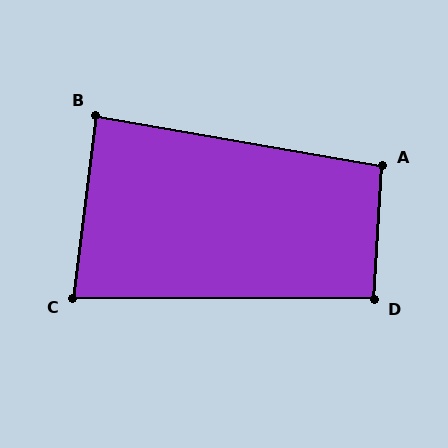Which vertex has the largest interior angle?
A, at approximately 97 degrees.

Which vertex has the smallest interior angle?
C, at approximately 83 degrees.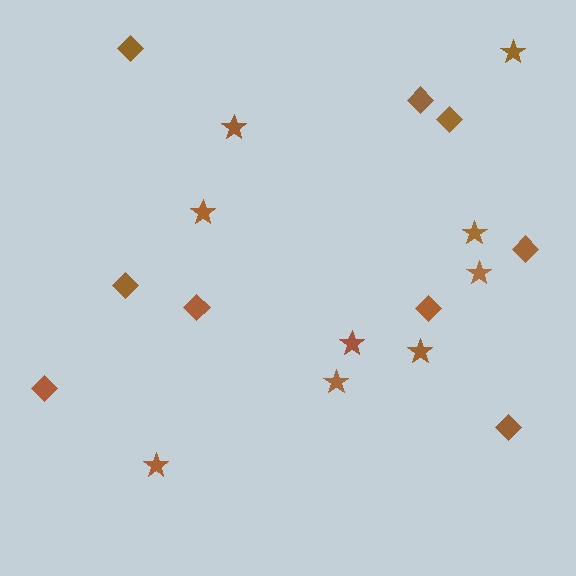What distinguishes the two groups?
There are 2 groups: one group of diamonds (9) and one group of stars (9).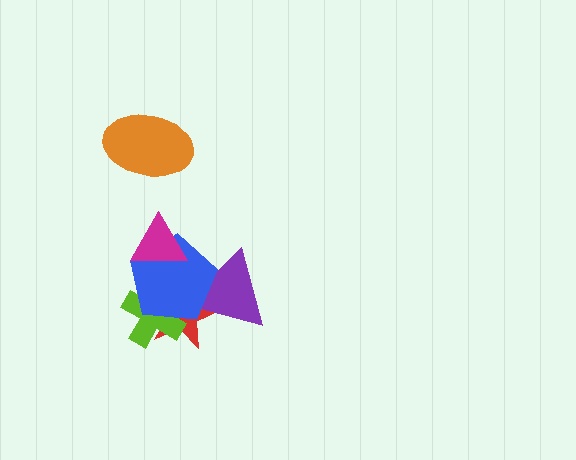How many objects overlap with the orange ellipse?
0 objects overlap with the orange ellipse.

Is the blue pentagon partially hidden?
Yes, it is partially covered by another shape.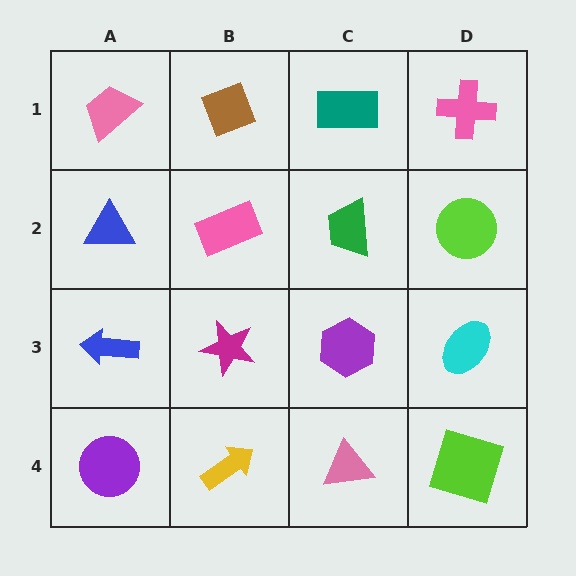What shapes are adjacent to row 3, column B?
A pink rectangle (row 2, column B), a yellow arrow (row 4, column B), a blue arrow (row 3, column A), a purple hexagon (row 3, column C).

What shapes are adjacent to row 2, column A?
A pink trapezoid (row 1, column A), a blue arrow (row 3, column A), a pink rectangle (row 2, column B).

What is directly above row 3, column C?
A green trapezoid.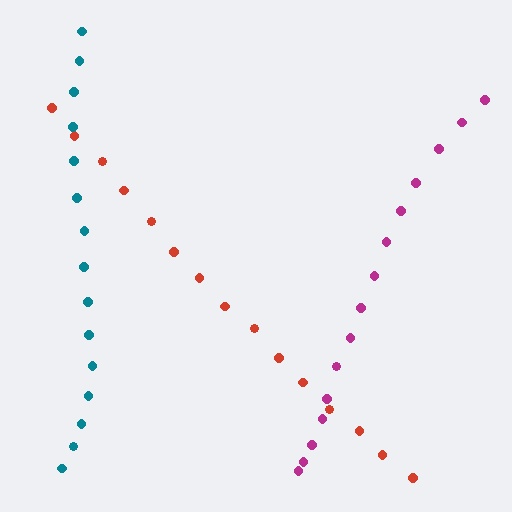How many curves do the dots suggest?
There are 3 distinct paths.